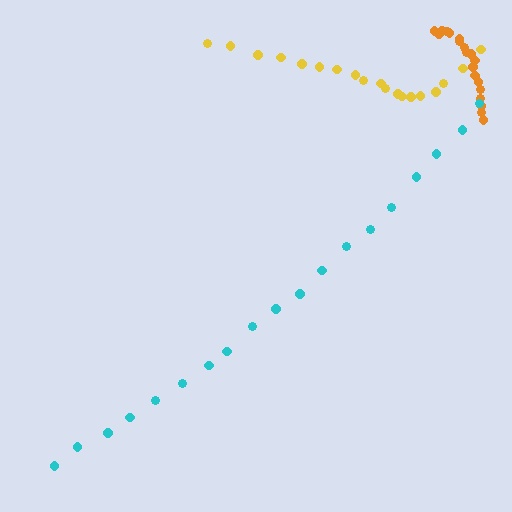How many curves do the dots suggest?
There are 3 distinct paths.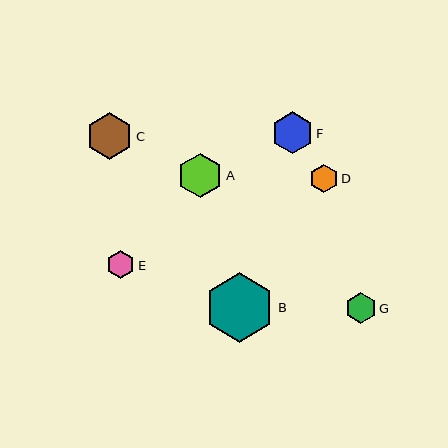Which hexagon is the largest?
Hexagon B is the largest with a size of approximately 69 pixels.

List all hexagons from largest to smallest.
From largest to smallest: B, C, A, F, G, E, D.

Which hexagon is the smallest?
Hexagon D is the smallest with a size of approximately 28 pixels.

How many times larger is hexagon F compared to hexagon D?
Hexagon F is approximately 1.5 times the size of hexagon D.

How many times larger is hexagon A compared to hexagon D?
Hexagon A is approximately 1.6 times the size of hexagon D.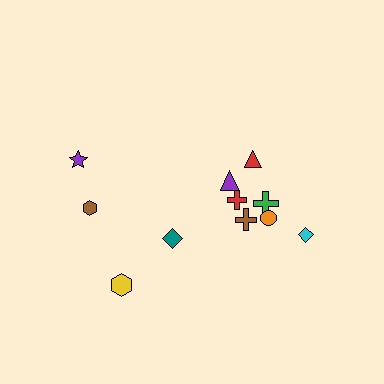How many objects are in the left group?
There are 4 objects.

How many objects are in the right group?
There are 7 objects.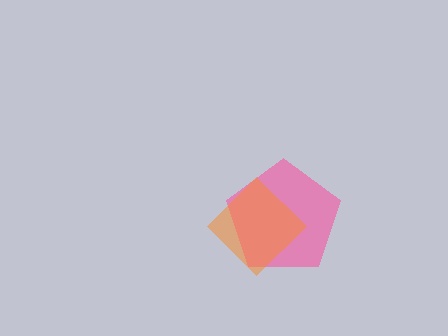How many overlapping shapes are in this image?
There are 2 overlapping shapes in the image.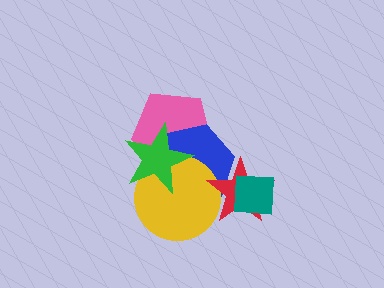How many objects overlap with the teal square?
1 object overlaps with the teal square.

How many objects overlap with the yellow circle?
4 objects overlap with the yellow circle.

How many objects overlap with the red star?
3 objects overlap with the red star.